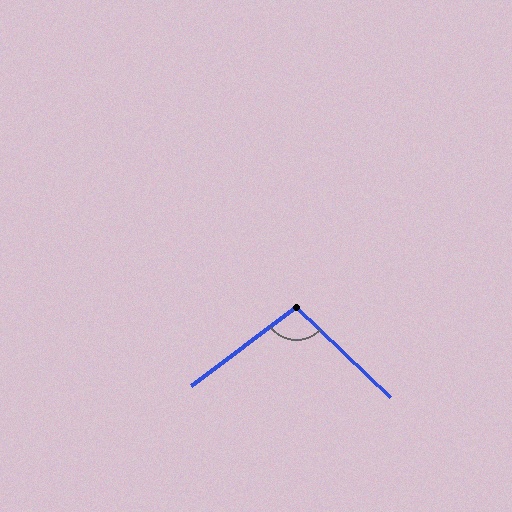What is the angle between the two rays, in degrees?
Approximately 99 degrees.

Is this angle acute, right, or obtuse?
It is obtuse.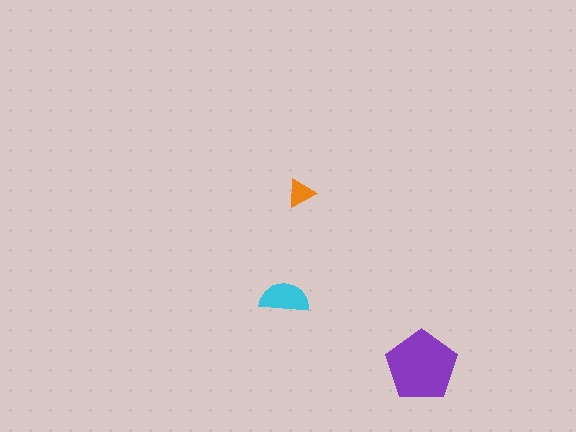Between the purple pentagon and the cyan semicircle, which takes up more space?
The purple pentagon.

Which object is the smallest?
The orange triangle.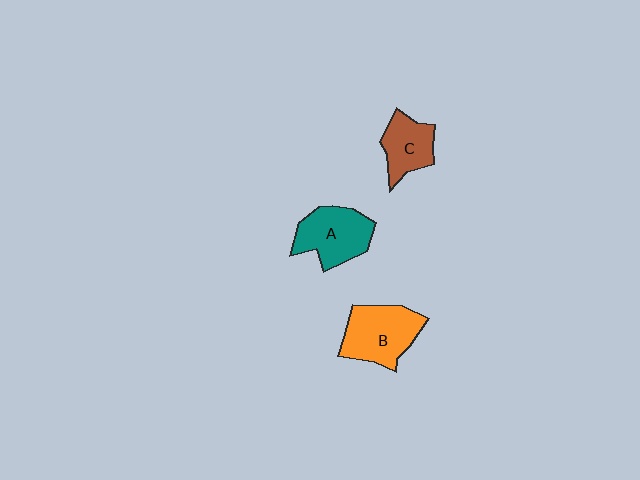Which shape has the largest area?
Shape B (orange).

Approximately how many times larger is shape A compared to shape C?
Approximately 1.3 times.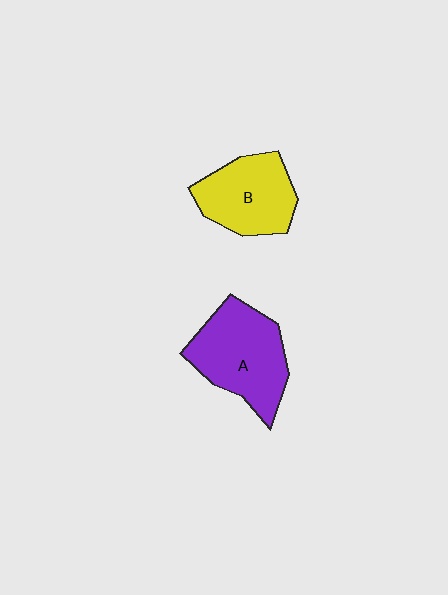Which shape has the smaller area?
Shape B (yellow).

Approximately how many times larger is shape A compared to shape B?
Approximately 1.2 times.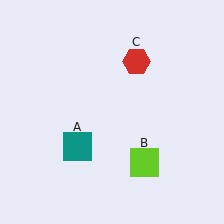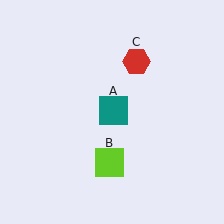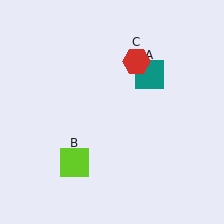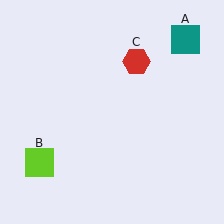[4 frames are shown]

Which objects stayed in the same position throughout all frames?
Red hexagon (object C) remained stationary.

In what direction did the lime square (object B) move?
The lime square (object B) moved left.